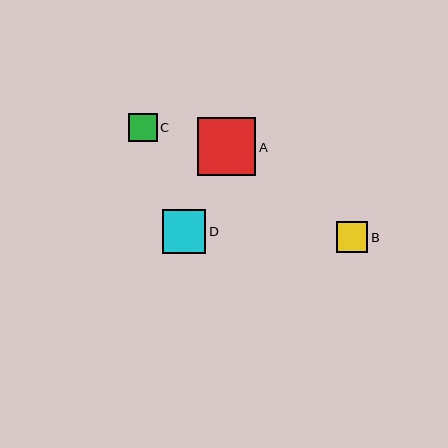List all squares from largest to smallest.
From largest to smallest: A, D, B, C.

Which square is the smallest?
Square C is the smallest with a size of approximately 28 pixels.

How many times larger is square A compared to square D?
Square A is approximately 1.3 times the size of square D.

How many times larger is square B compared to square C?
Square B is approximately 1.1 times the size of square C.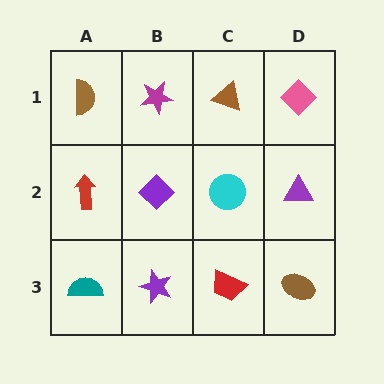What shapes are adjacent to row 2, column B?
A magenta star (row 1, column B), a purple star (row 3, column B), a red arrow (row 2, column A), a cyan circle (row 2, column C).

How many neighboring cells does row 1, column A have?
2.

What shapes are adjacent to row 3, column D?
A purple triangle (row 2, column D), a red trapezoid (row 3, column C).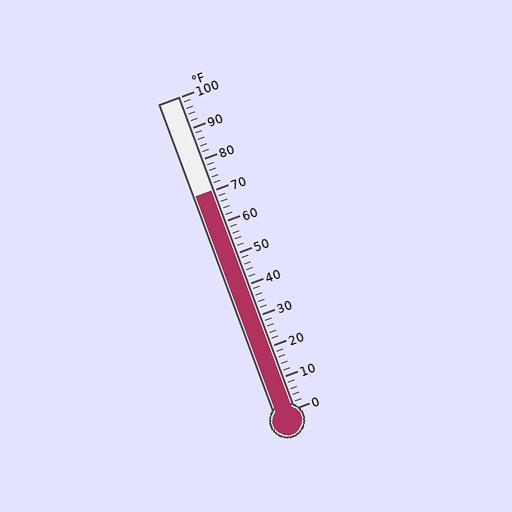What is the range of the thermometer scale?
The thermometer scale ranges from 0°F to 100°F.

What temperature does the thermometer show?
The thermometer shows approximately 70°F.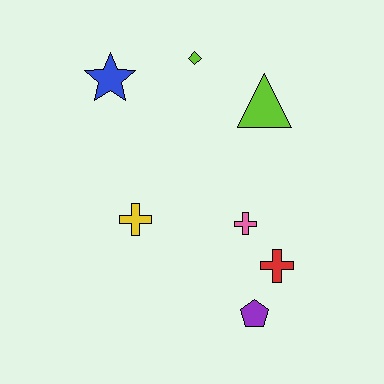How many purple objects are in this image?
There is 1 purple object.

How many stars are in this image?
There is 1 star.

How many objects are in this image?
There are 7 objects.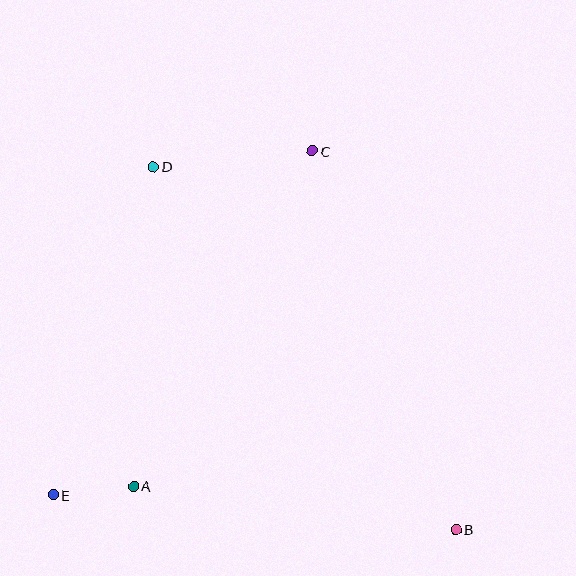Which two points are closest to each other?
Points A and E are closest to each other.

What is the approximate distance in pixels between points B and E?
The distance between B and E is approximately 404 pixels.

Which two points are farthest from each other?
Points B and D are farthest from each other.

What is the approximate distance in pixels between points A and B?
The distance between A and B is approximately 325 pixels.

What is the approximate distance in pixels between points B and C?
The distance between B and C is approximately 405 pixels.